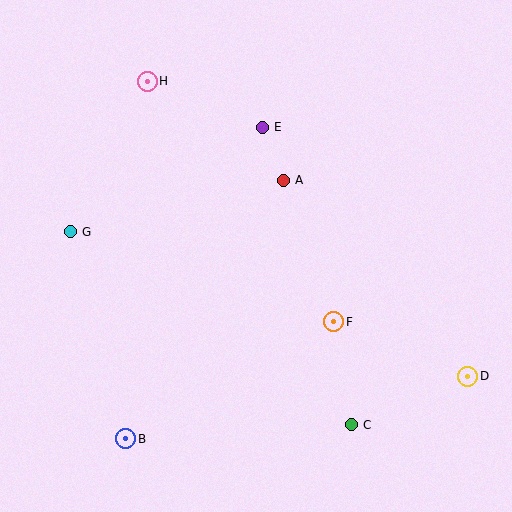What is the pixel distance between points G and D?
The distance between G and D is 423 pixels.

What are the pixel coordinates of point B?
Point B is at (126, 439).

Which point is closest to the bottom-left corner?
Point B is closest to the bottom-left corner.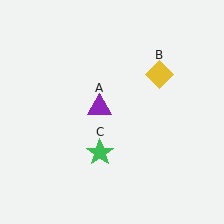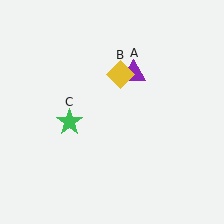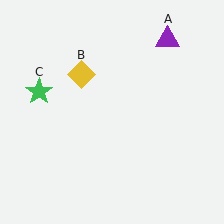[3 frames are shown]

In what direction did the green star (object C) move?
The green star (object C) moved up and to the left.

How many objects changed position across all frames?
3 objects changed position: purple triangle (object A), yellow diamond (object B), green star (object C).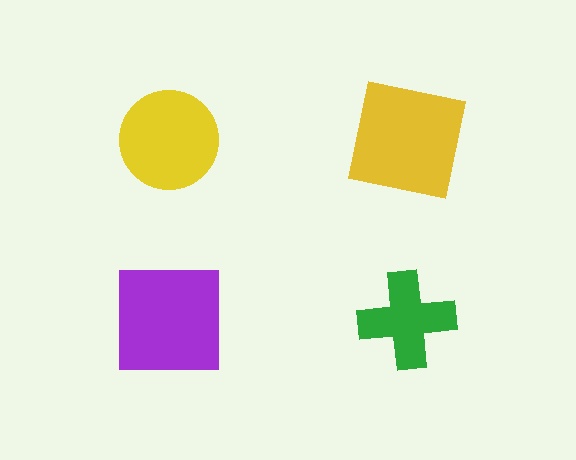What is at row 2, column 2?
A green cross.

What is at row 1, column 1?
A yellow circle.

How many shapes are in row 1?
2 shapes.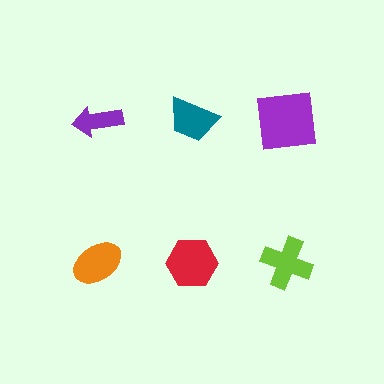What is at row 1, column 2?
A teal trapezoid.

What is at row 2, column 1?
An orange ellipse.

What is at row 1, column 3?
A purple square.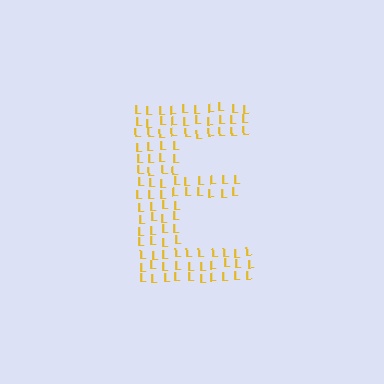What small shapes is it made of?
It is made of small letter L's.